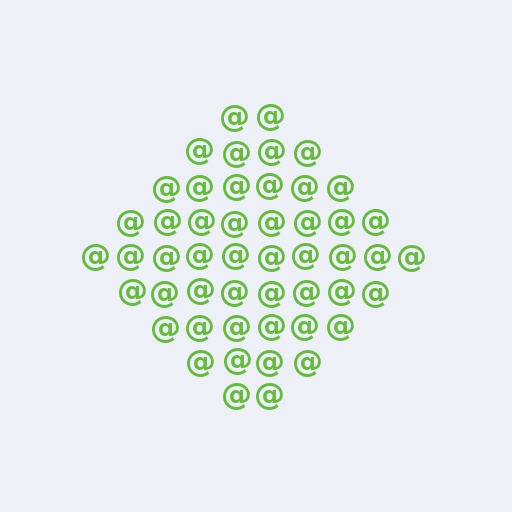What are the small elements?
The small elements are at signs.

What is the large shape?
The large shape is a diamond.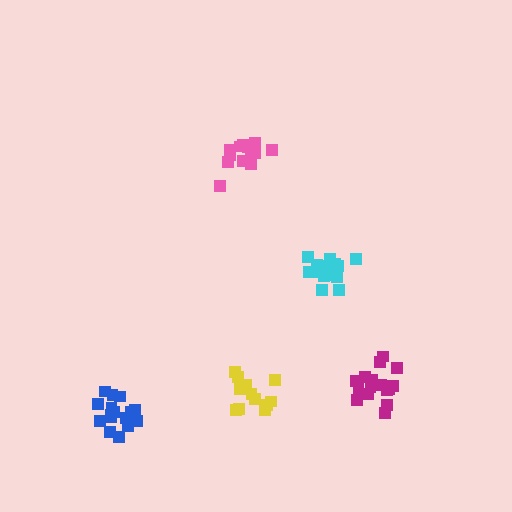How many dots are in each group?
Group 1: 13 dots, Group 2: 17 dots, Group 3: 16 dots, Group 4: 16 dots, Group 5: 13 dots (75 total).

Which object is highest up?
The pink cluster is topmost.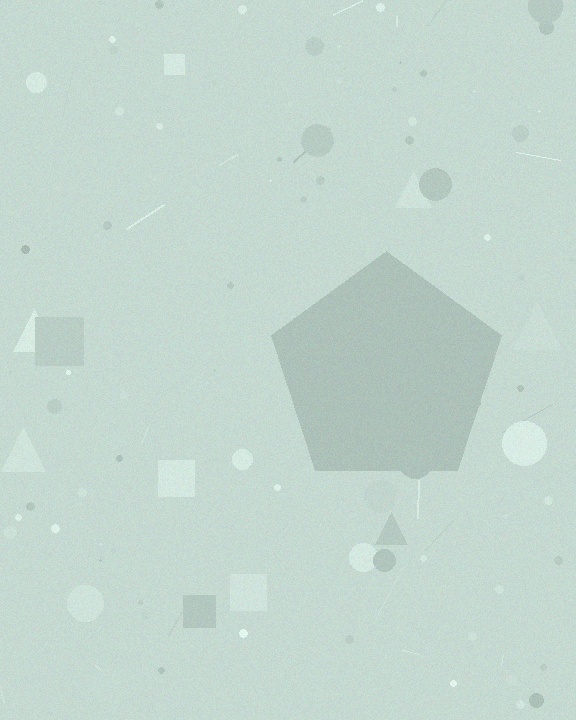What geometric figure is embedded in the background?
A pentagon is embedded in the background.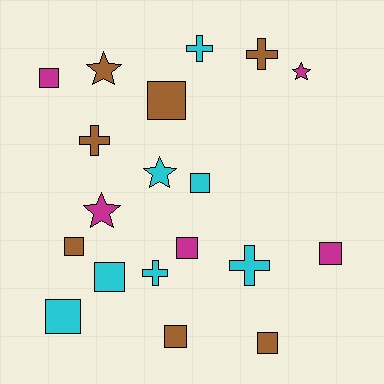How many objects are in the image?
There are 19 objects.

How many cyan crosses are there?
There are 3 cyan crosses.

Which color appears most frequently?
Brown, with 7 objects.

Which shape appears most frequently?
Square, with 10 objects.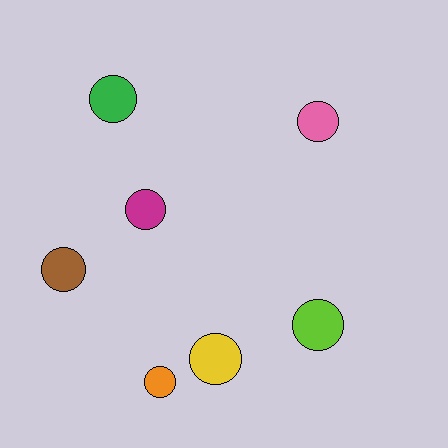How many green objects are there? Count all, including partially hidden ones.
There is 1 green object.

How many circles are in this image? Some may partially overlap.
There are 7 circles.